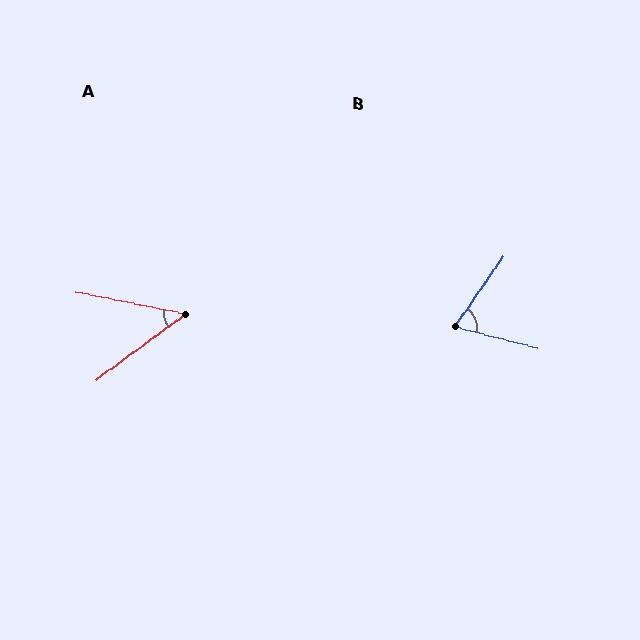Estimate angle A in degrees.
Approximately 47 degrees.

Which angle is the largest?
B, at approximately 69 degrees.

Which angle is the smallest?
A, at approximately 47 degrees.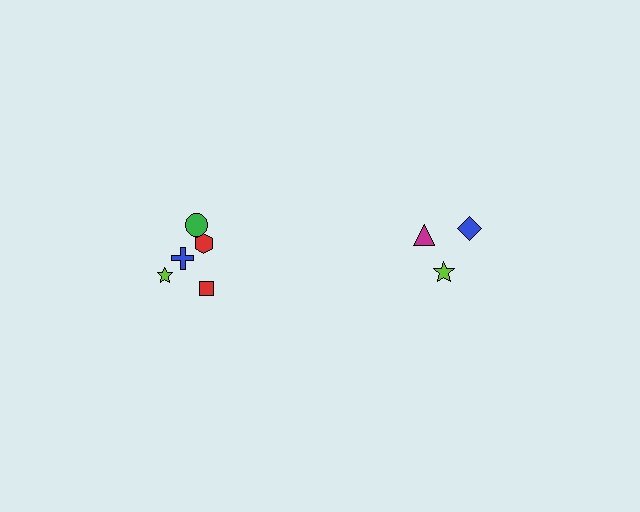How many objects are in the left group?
There are 6 objects.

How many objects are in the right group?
There are 3 objects.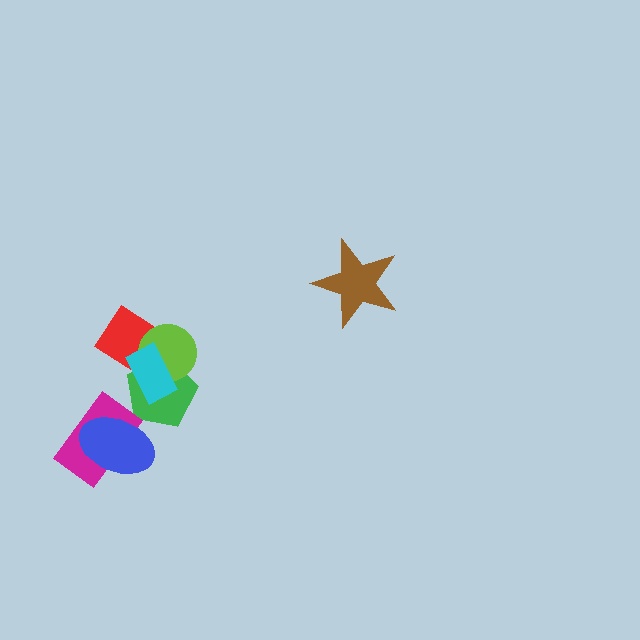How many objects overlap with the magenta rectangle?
1 object overlaps with the magenta rectangle.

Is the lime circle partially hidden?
Yes, it is partially covered by another shape.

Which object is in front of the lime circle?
The cyan rectangle is in front of the lime circle.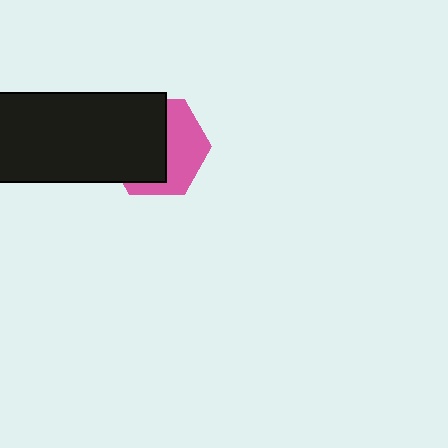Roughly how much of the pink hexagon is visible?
A small part of it is visible (roughly 43%).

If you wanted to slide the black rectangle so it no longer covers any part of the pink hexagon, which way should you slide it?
Slide it left — that is the most direct way to separate the two shapes.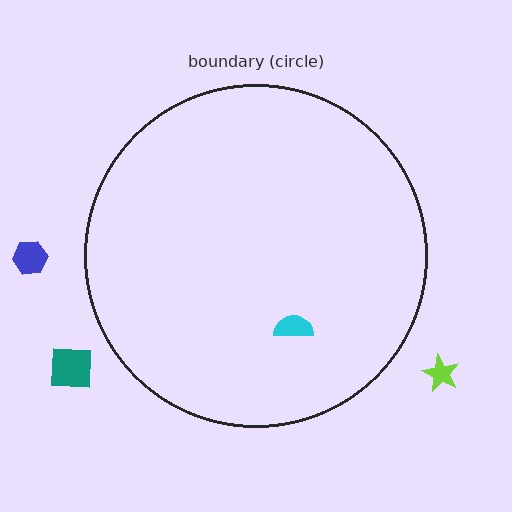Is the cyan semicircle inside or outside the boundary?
Inside.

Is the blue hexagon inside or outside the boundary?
Outside.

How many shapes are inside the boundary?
1 inside, 3 outside.